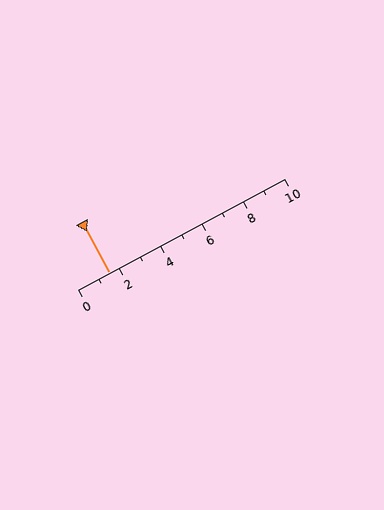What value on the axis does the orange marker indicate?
The marker indicates approximately 1.5.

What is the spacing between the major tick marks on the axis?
The major ticks are spaced 2 apart.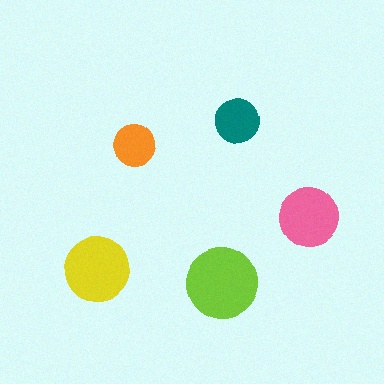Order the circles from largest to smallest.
the lime one, the yellow one, the pink one, the teal one, the orange one.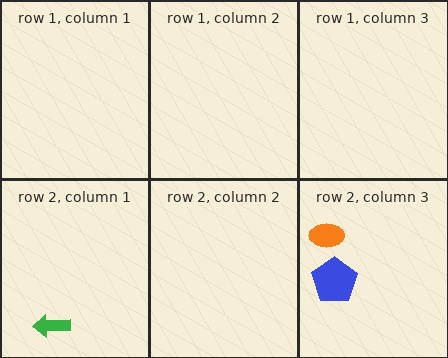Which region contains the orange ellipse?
The row 2, column 3 region.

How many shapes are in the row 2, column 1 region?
1.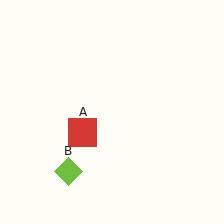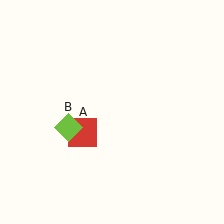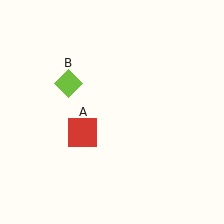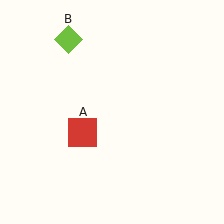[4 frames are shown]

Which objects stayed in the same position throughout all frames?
Red square (object A) remained stationary.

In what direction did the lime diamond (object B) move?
The lime diamond (object B) moved up.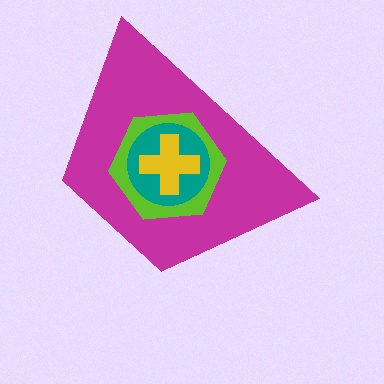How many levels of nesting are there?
4.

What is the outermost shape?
The magenta trapezoid.